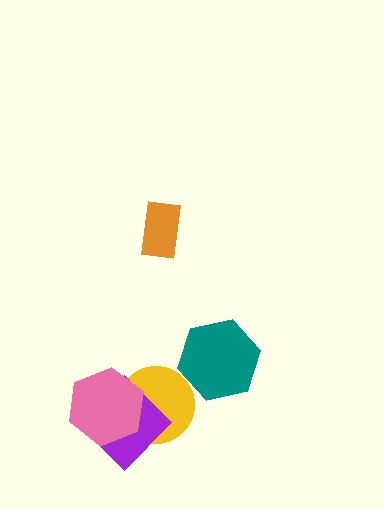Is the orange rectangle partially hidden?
No, no other shape covers it.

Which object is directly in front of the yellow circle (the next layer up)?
The purple diamond is directly in front of the yellow circle.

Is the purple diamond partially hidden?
Yes, it is partially covered by another shape.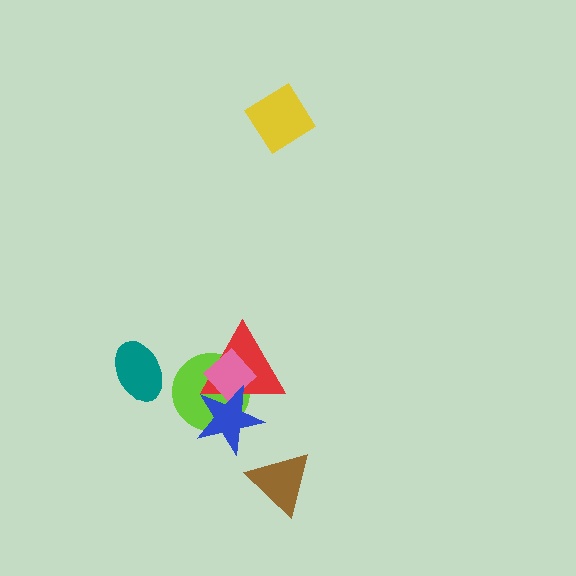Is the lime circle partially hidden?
Yes, it is partially covered by another shape.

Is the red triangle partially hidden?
Yes, it is partially covered by another shape.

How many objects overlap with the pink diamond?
3 objects overlap with the pink diamond.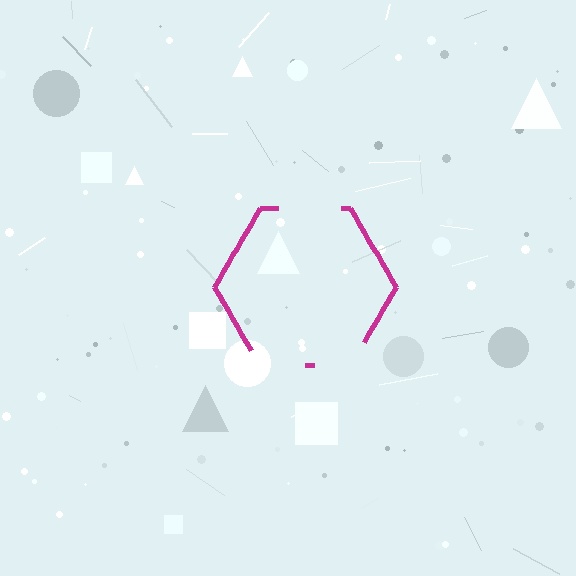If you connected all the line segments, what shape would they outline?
They would outline a hexagon.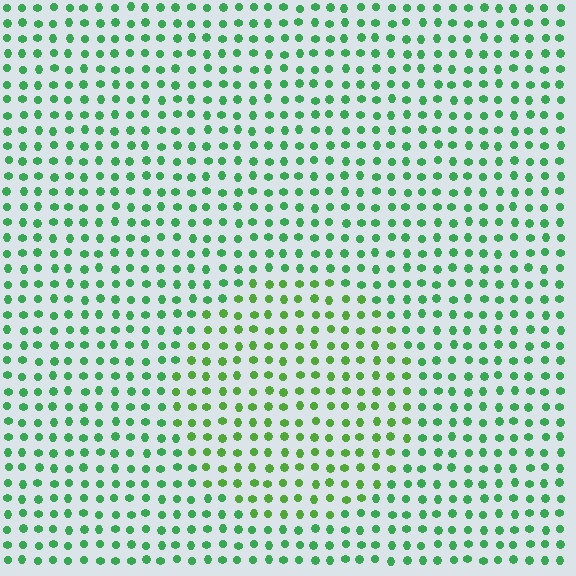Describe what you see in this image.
The image is filled with small green elements in a uniform arrangement. A circle-shaped region is visible where the elements are tinted to a slightly different hue, forming a subtle color boundary.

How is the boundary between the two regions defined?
The boundary is defined purely by a slight shift in hue (about 27 degrees). Spacing, size, and orientation are identical on both sides.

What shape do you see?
I see a circle.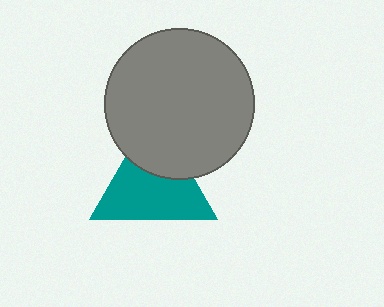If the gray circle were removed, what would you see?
You would see the complete teal triangle.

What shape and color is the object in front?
The object in front is a gray circle.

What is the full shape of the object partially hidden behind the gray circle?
The partially hidden object is a teal triangle.